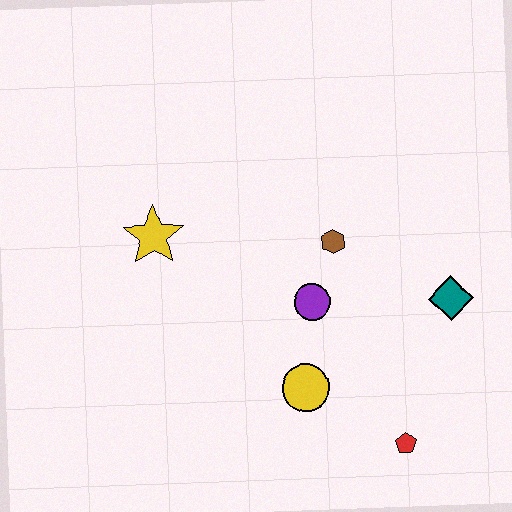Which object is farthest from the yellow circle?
The yellow star is farthest from the yellow circle.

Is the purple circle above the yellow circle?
Yes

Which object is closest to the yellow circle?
The purple circle is closest to the yellow circle.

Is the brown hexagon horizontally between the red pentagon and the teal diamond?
No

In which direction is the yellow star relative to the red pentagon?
The yellow star is to the left of the red pentagon.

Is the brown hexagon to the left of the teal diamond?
Yes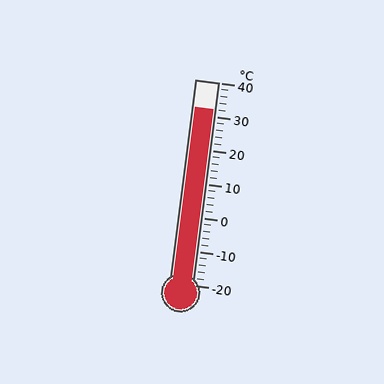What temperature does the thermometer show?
The thermometer shows approximately 32°C.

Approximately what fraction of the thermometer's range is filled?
The thermometer is filled to approximately 85% of its range.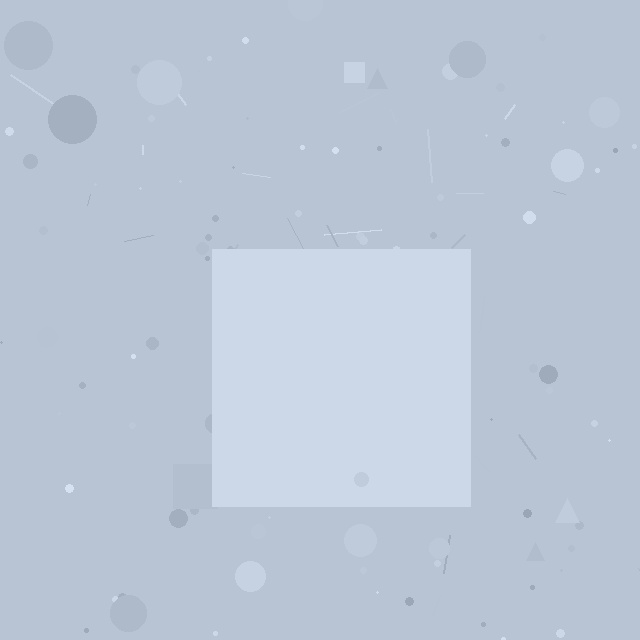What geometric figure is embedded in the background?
A square is embedded in the background.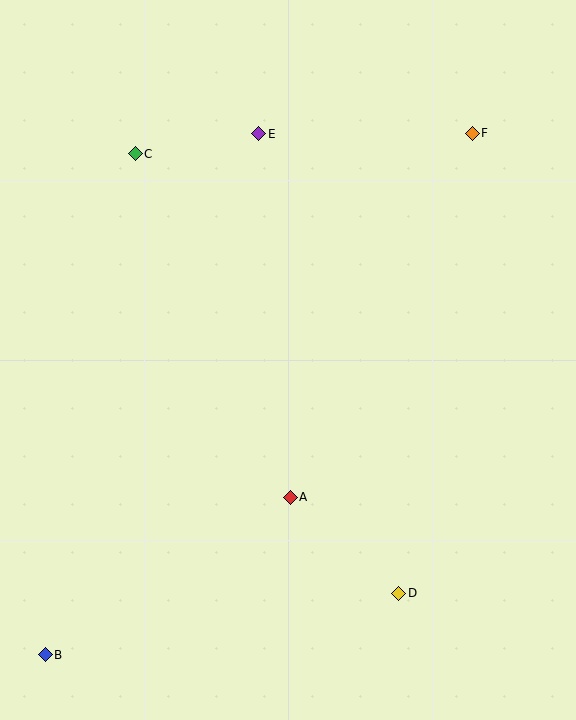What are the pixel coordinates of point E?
Point E is at (259, 134).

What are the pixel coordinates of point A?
Point A is at (290, 497).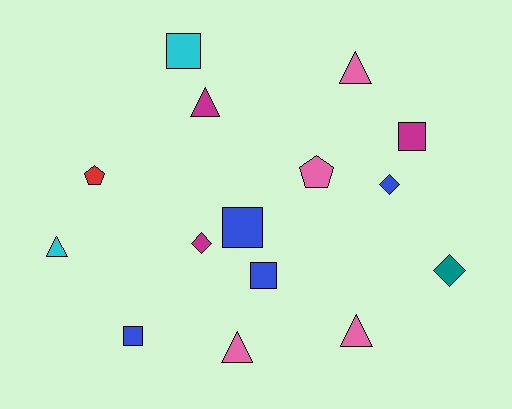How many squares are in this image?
There are 5 squares.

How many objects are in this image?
There are 15 objects.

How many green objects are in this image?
There are no green objects.